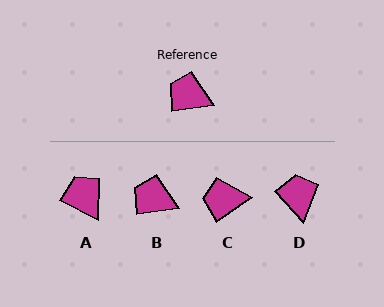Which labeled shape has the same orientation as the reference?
B.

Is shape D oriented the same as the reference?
No, it is off by about 55 degrees.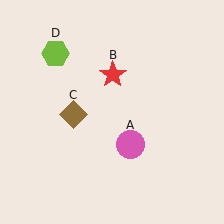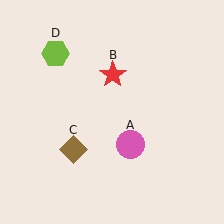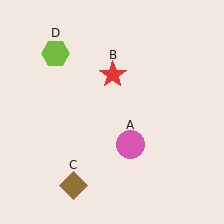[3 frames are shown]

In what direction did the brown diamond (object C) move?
The brown diamond (object C) moved down.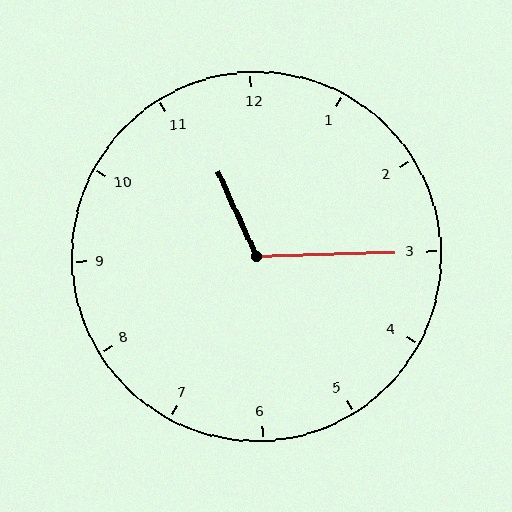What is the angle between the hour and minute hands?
Approximately 112 degrees.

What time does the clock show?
11:15.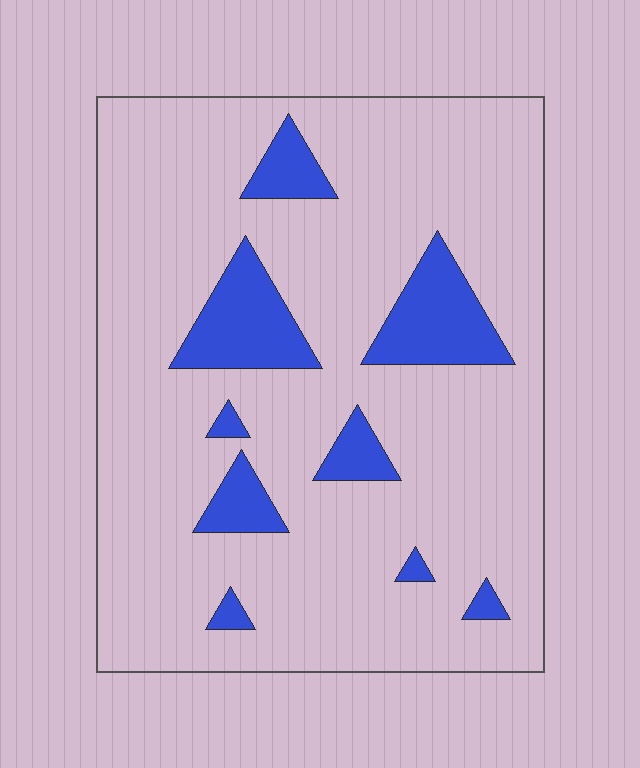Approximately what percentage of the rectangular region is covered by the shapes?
Approximately 15%.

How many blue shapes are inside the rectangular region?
9.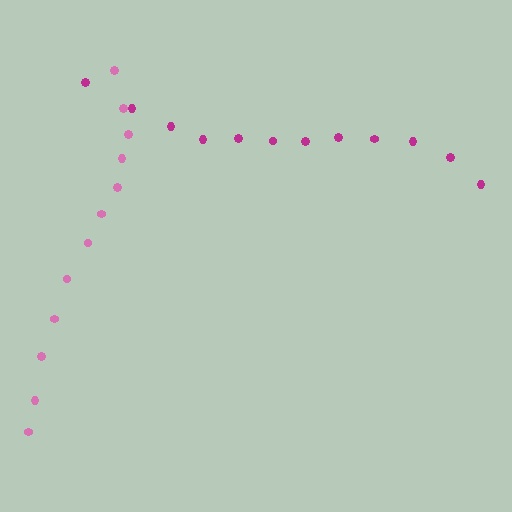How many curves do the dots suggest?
There are 2 distinct paths.